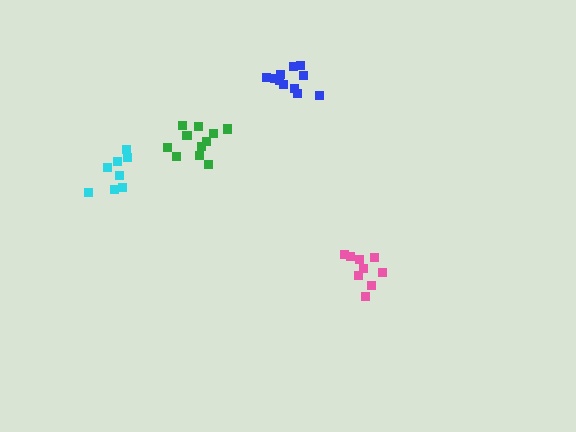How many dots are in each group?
Group 1: 9 dots, Group 2: 8 dots, Group 3: 11 dots, Group 4: 11 dots (39 total).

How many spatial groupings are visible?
There are 4 spatial groupings.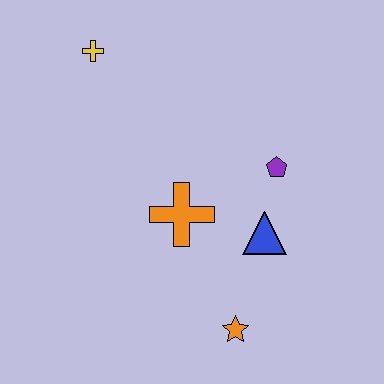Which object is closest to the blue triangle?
The purple pentagon is closest to the blue triangle.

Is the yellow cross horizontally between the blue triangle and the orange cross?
No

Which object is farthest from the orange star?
The yellow cross is farthest from the orange star.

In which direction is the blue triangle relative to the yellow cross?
The blue triangle is below the yellow cross.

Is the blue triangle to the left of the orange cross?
No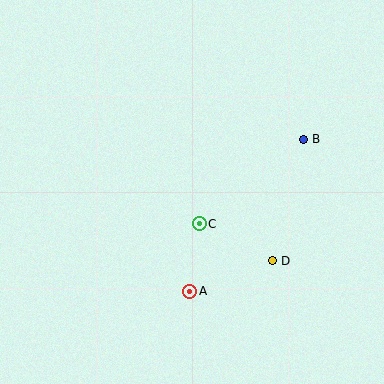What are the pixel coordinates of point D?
Point D is at (272, 261).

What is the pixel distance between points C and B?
The distance between C and B is 134 pixels.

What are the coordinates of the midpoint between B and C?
The midpoint between B and C is at (251, 181).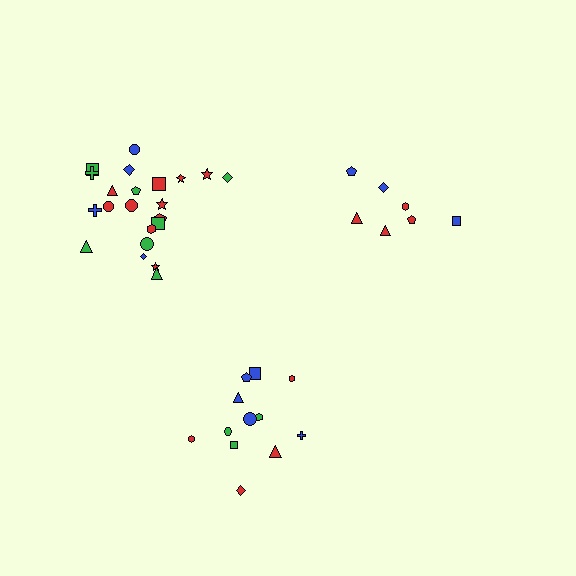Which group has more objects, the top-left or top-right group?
The top-left group.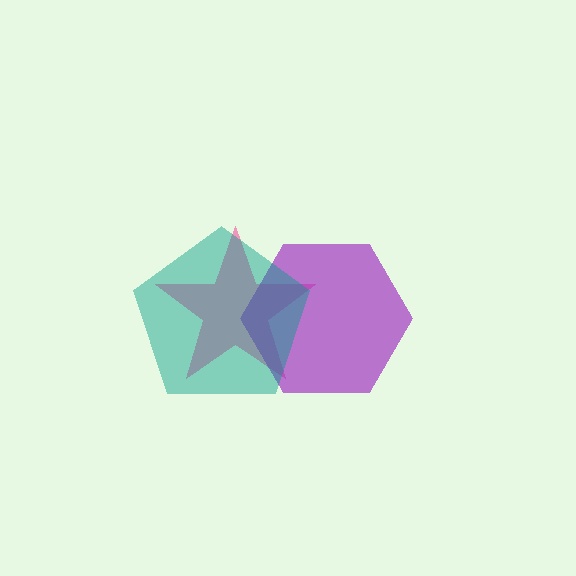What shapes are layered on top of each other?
The layered shapes are: a pink star, a purple hexagon, a teal pentagon.